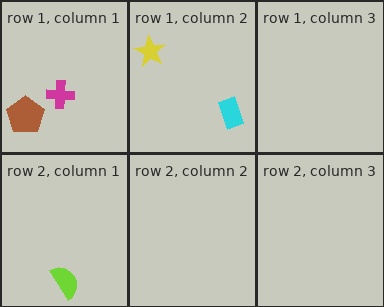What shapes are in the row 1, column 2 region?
The cyan rectangle, the yellow star.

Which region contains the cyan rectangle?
The row 1, column 2 region.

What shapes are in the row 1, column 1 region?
The brown pentagon, the magenta cross.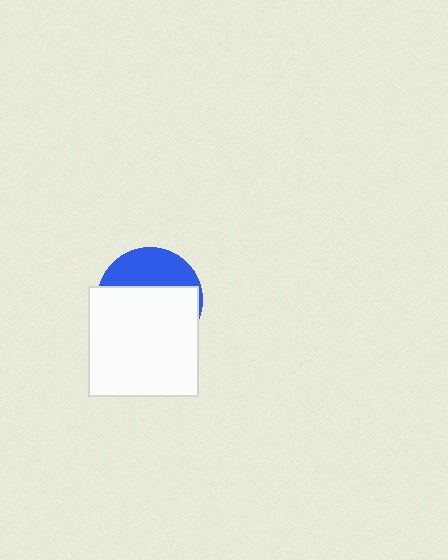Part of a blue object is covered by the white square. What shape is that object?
It is a circle.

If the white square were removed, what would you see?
You would see the complete blue circle.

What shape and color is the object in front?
The object in front is a white square.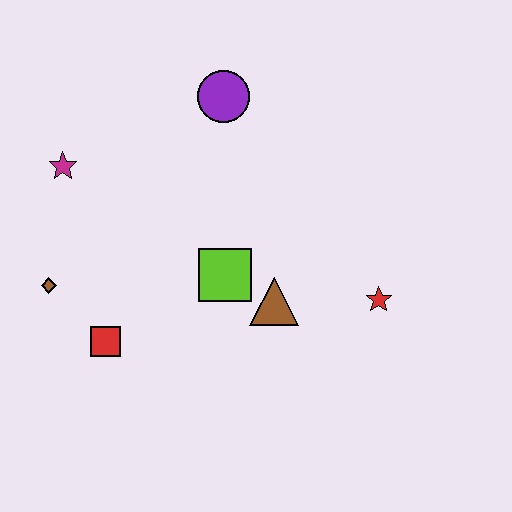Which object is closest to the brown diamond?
The red square is closest to the brown diamond.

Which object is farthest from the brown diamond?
The red star is farthest from the brown diamond.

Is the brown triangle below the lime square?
Yes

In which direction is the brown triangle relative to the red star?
The brown triangle is to the left of the red star.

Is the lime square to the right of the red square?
Yes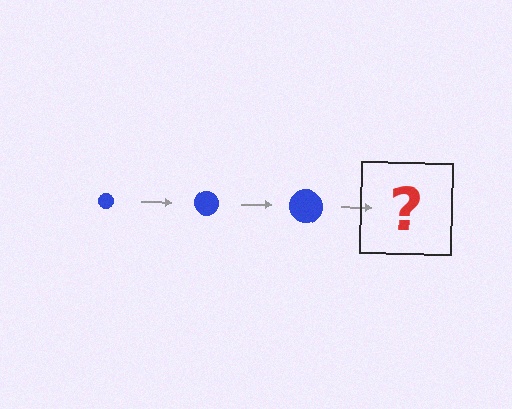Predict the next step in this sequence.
The next step is a blue circle, larger than the previous one.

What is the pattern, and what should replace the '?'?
The pattern is that the circle gets progressively larger each step. The '?' should be a blue circle, larger than the previous one.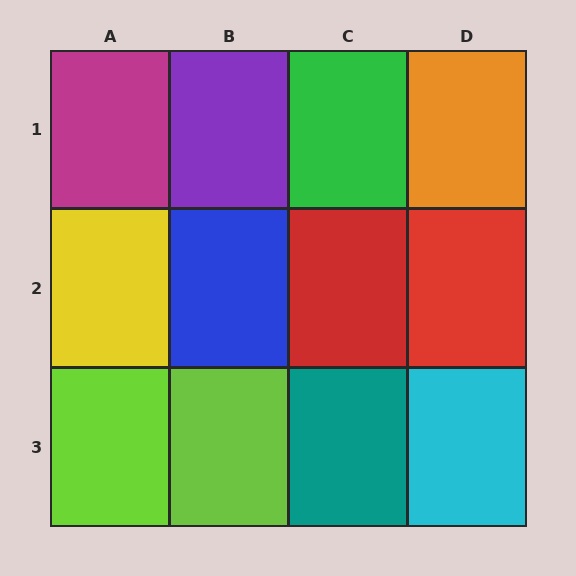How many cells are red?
2 cells are red.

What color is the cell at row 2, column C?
Red.